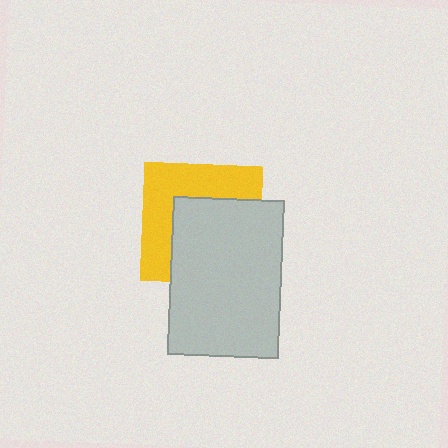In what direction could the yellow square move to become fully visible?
The yellow square could move toward the upper-left. That would shift it out from behind the light gray rectangle entirely.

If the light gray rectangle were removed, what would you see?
You would see the complete yellow square.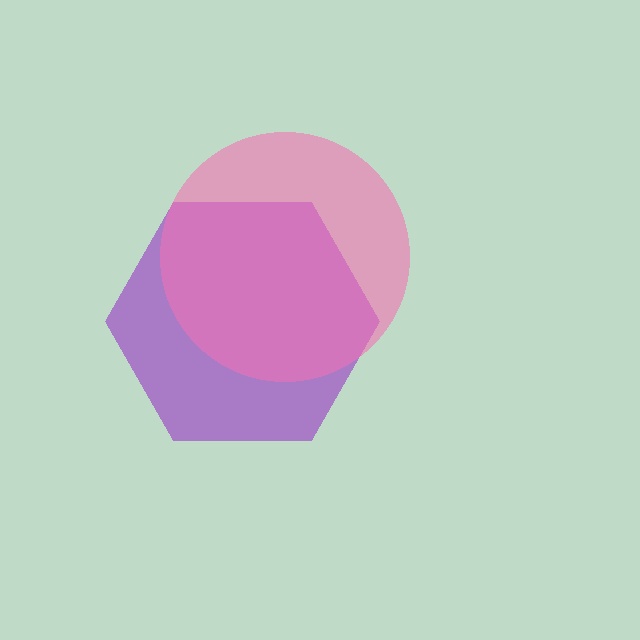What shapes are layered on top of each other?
The layered shapes are: a purple hexagon, a pink circle.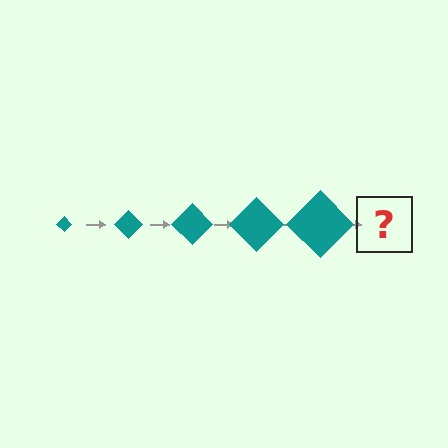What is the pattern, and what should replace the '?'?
The pattern is that the diamond gets progressively larger each step. The '?' should be a teal diamond, larger than the previous one.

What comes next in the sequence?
The next element should be a teal diamond, larger than the previous one.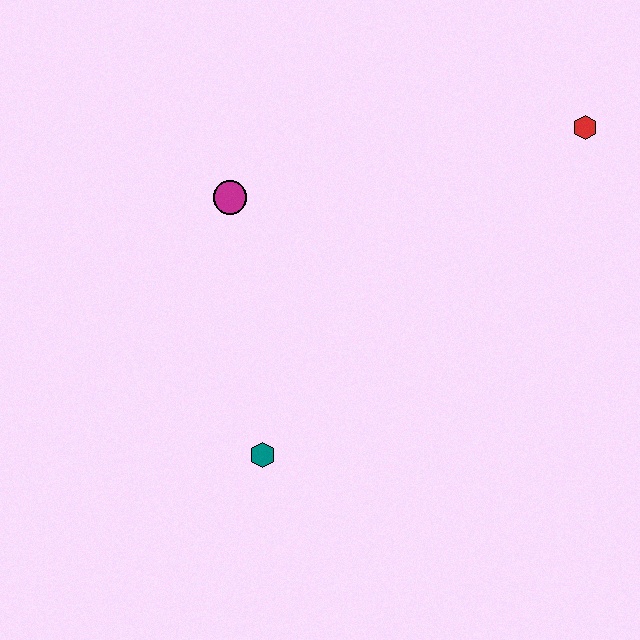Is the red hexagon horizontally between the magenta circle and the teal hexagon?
No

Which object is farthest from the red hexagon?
The teal hexagon is farthest from the red hexagon.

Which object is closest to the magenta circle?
The teal hexagon is closest to the magenta circle.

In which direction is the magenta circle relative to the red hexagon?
The magenta circle is to the left of the red hexagon.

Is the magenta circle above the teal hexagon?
Yes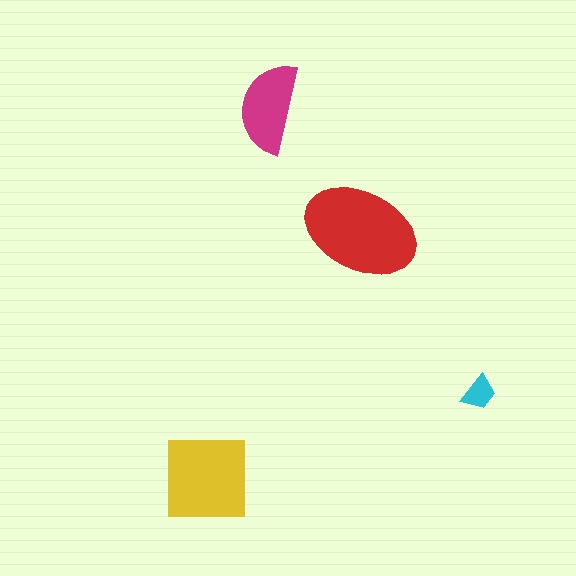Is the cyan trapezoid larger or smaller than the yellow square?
Smaller.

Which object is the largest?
The red ellipse.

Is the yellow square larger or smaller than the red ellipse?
Smaller.